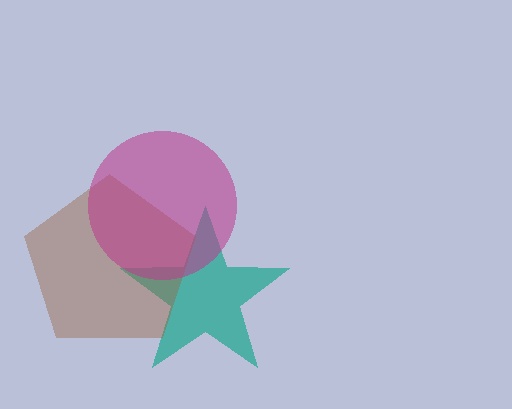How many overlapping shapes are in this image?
There are 3 overlapping shapes in the image.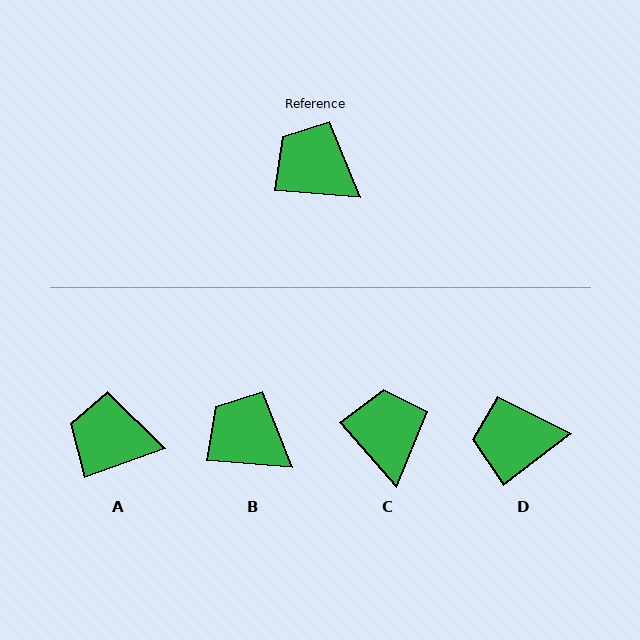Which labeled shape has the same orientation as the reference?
B.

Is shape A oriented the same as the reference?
No, it is off by about 23 degrees.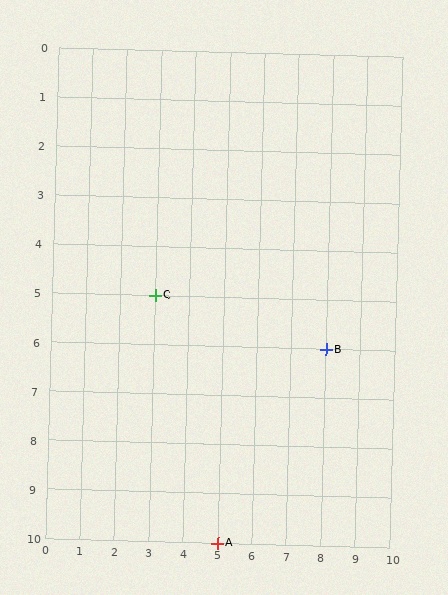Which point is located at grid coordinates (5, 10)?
Point A is at (5, 10).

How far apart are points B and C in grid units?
Points B and C are 5 columns and 1 row apart (about 5.1 grid units diagonally).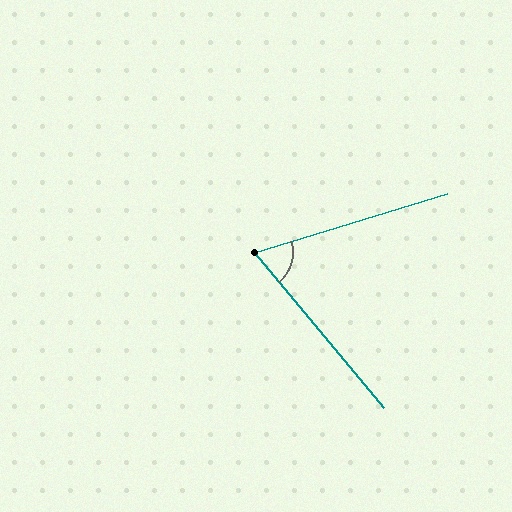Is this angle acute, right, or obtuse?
It is acute.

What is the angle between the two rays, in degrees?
Approximately 67 degrees.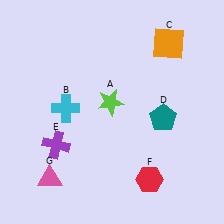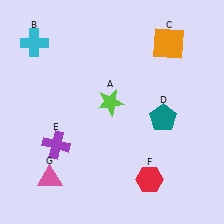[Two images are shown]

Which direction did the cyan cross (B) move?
The cyan cross (B) moved up.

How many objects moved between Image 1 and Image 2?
1 object moved between the two images.